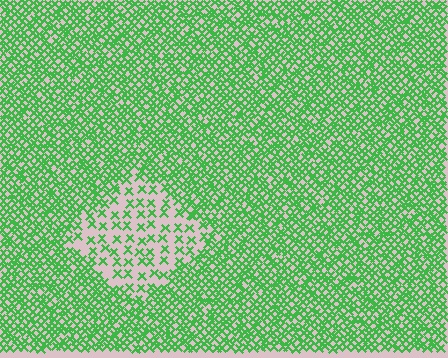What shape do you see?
I see a diamond.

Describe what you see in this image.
The image contains small green elements arranged at two different densities. A diamond-shaped region is visible where the elements are less densely packed than the surrounding area.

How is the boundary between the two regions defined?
The boundary is defined by a change in element density (approximately 2.8x ratio). All elements are the same color, size, and shape.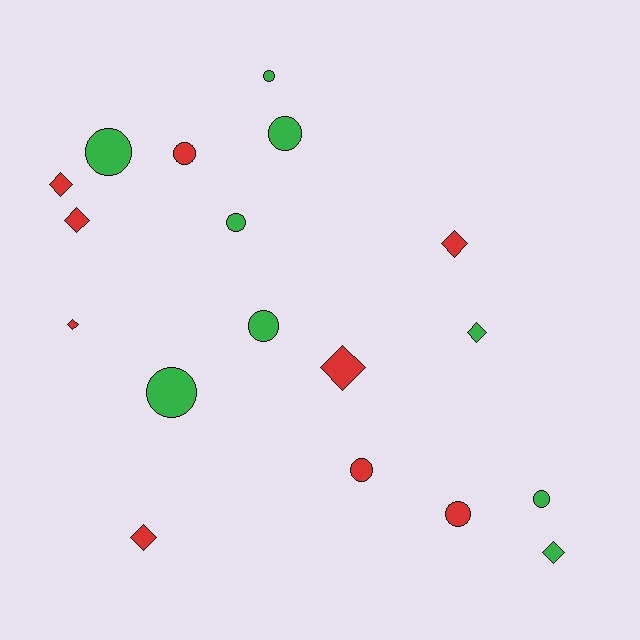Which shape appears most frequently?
Circle, with 10 objects.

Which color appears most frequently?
Red, with 9 objects.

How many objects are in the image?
There are 18 objects.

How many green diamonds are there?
There are 2 green diamonds.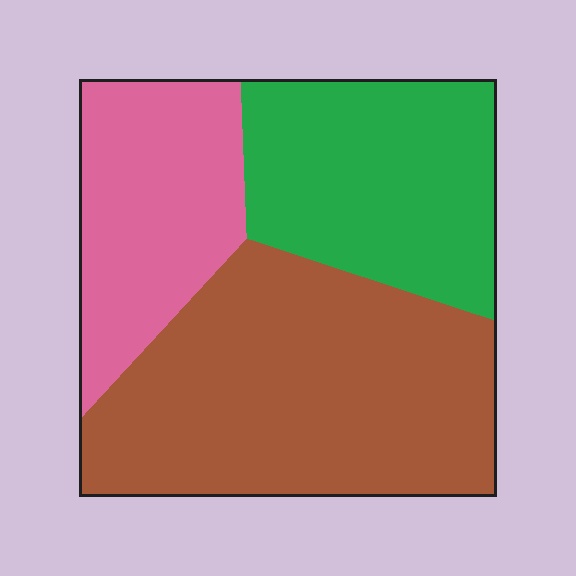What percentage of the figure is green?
Green takes up between a sixth and a third of the figure.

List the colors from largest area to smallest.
From largest to smallest: brown, green, pink.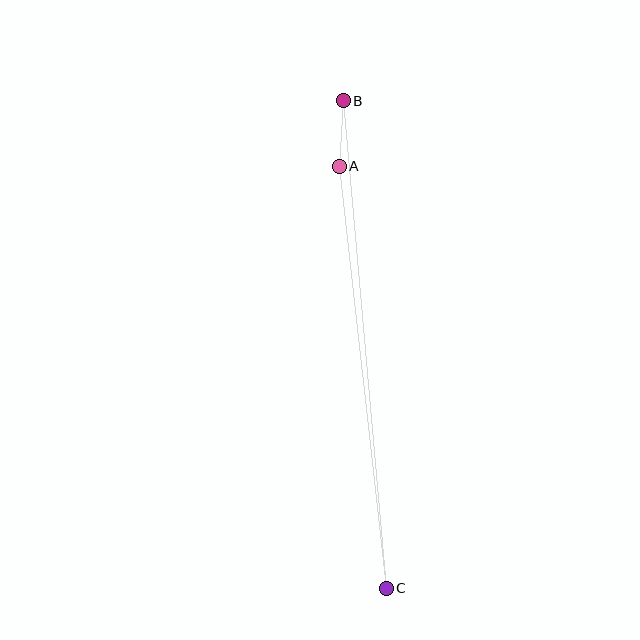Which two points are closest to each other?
Points A and B are closest to each other.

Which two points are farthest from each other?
Points B and C are farthest from each other.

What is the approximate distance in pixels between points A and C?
The distance between A and C is approximately 425 pixels.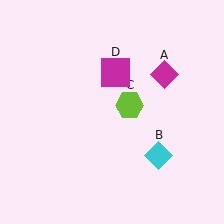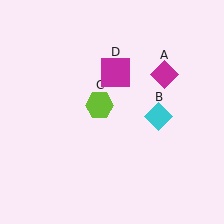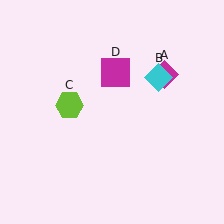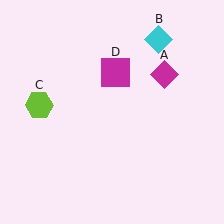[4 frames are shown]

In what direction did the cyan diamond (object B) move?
The cyan diamond (object B) moved up.